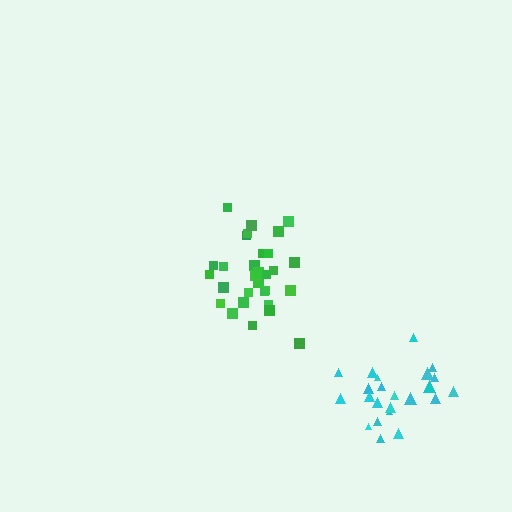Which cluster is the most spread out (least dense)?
Green.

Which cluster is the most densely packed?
Cyan.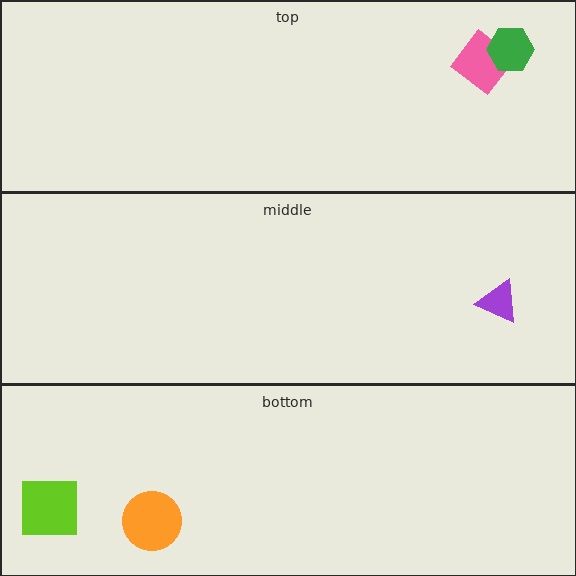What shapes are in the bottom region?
The lime square, the orange circle.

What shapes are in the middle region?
The purple triangle.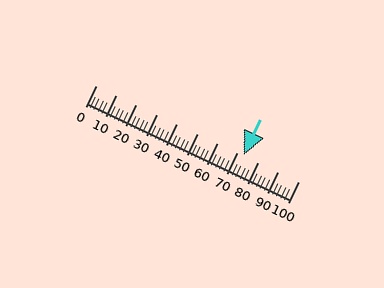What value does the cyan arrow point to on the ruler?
The cyan arrow points to approximately 73.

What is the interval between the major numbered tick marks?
The major tick marks are spaced 10 units apart.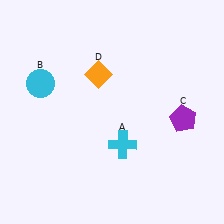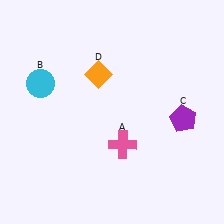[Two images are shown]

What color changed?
The cross (A) changed from cyan in Image 1 to pink in Image 2.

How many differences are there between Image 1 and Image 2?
There is 1 difference between the two images.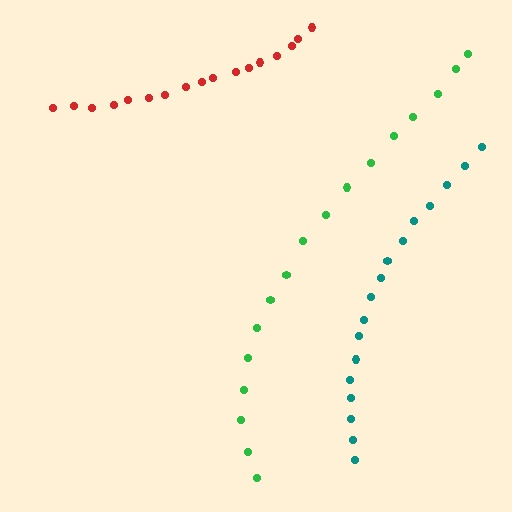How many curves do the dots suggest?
There are 3 distinct paths.